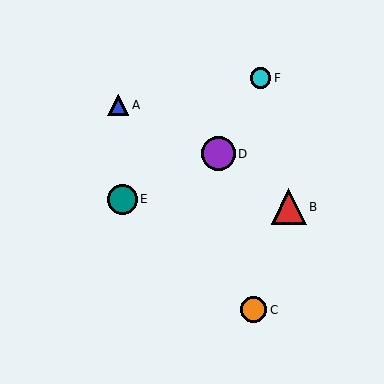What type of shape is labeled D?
Shape D is a purple circle.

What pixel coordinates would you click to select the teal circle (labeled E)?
Click at (122, 199) to select the teal circle E.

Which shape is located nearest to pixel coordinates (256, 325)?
The orange circle (labeled C) at (254, 310) is nearest to that location.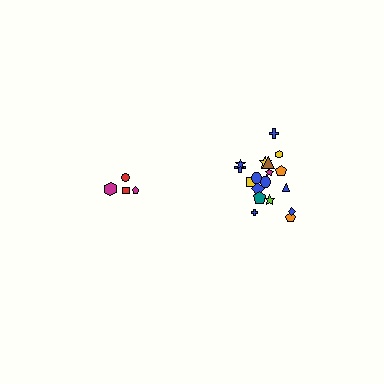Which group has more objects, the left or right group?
The right group.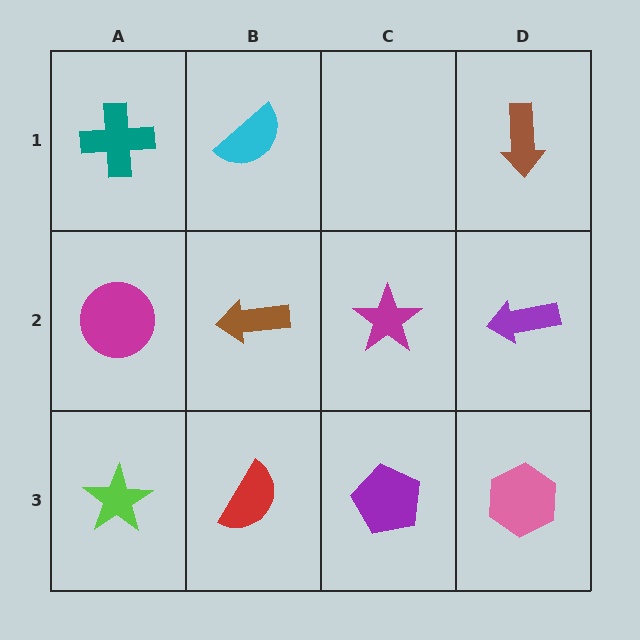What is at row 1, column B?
A cyan semicircle.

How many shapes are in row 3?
4 shapes.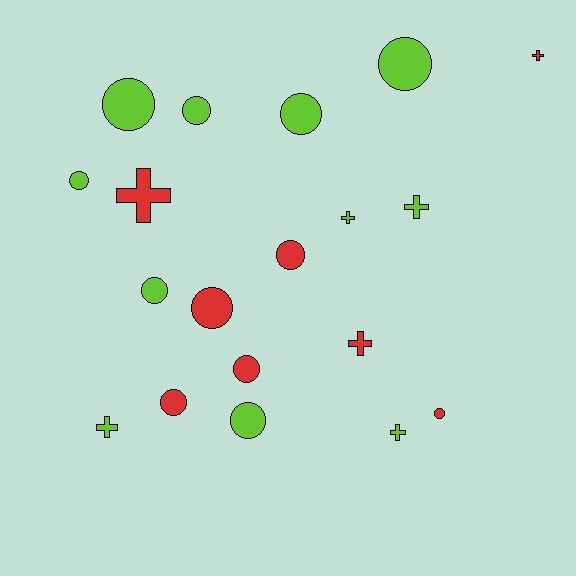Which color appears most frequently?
Lime, with 11 objects.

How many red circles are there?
There are 5 red circles.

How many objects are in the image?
There are 19 objects.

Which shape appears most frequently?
Circle, with 12 objects.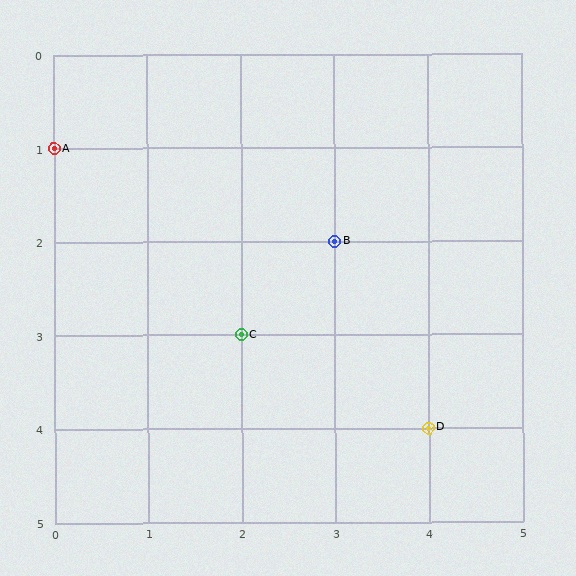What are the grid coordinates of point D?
Point D is at grid coordinates (4, 4).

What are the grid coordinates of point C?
Point C is at grid coordinates (2, 3).